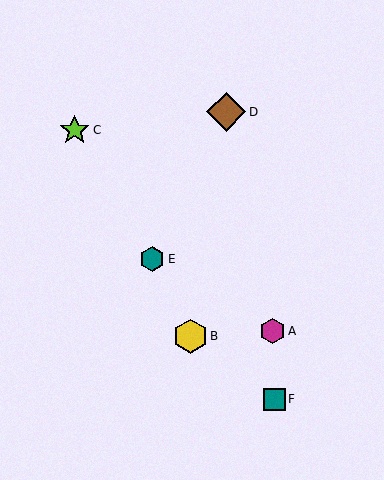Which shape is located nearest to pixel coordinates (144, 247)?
The teal hexagon (labeled E) at (152, 259) is nearest to that location.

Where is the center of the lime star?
The center of the lime star is at (75, 130).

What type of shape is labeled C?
Shape C is a lime star.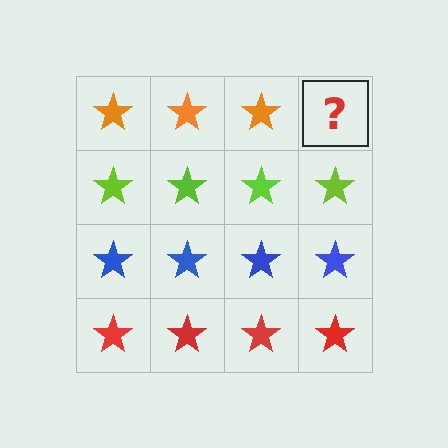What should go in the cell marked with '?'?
The missing cell should contain an orange star.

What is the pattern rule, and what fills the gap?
The rule is that each row has a consistent color. The gap should be filled with an orange star.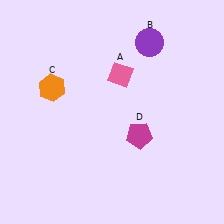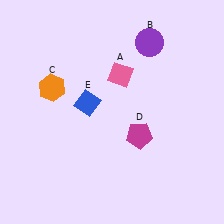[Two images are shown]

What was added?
A blue diamond (E) was added in Image 2.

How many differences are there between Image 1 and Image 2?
There is 1 difference between the two images.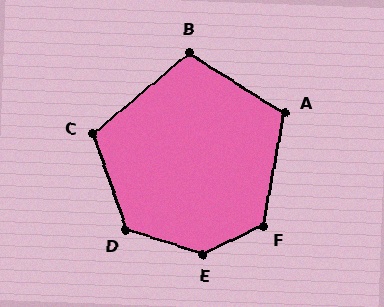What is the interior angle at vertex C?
Approximately 111 degrees (obtuse).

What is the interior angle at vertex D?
Approximately 126 degrees (obtuse).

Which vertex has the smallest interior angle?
B, at approximately 107 degrees.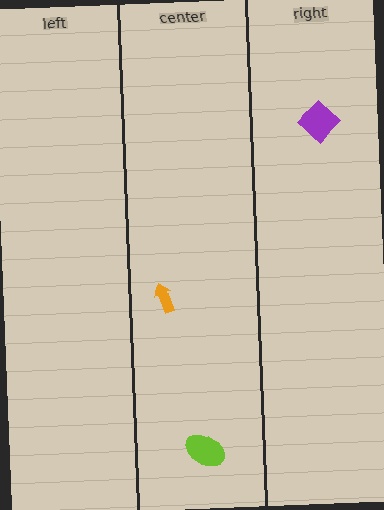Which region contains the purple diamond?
The right region.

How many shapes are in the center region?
2.